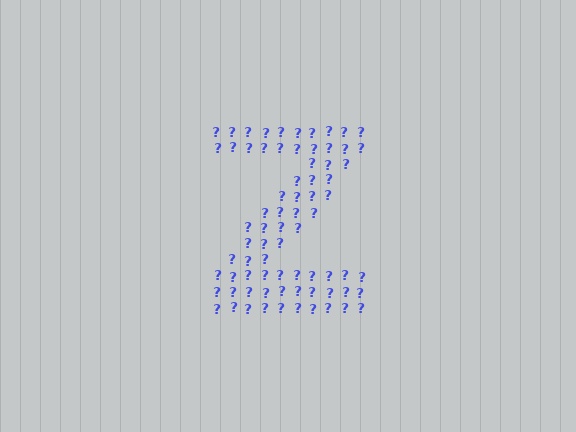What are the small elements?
The small elements are question marks.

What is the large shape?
The large shape is the letter Z.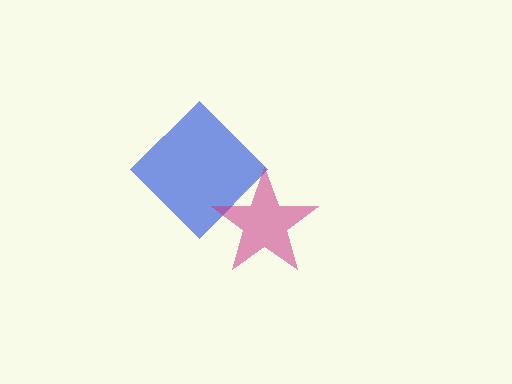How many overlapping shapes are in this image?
There are 2 overlapping shapes in the image.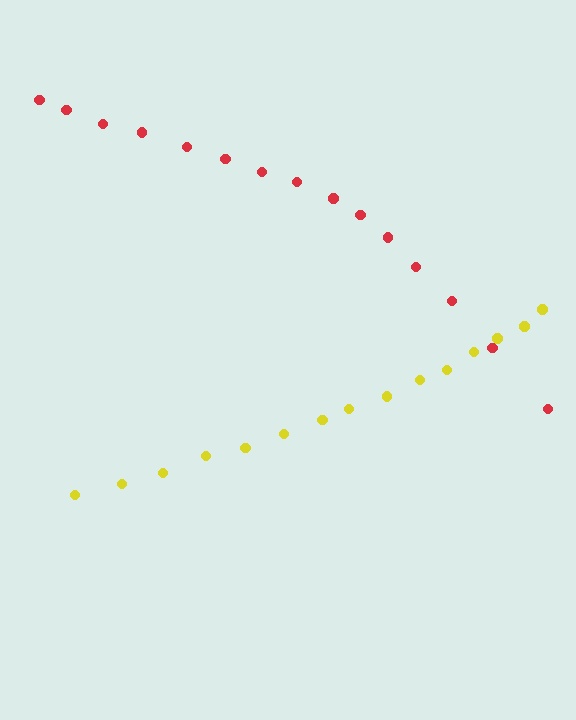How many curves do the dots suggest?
There are 2 distinct paths.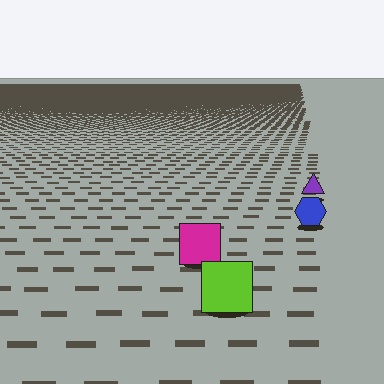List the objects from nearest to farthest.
From nearest to farthest: the lime square, the magenta square, the blue hexagon, the purple triangle.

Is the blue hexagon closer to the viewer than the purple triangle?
Yes. The blue hexagon is closer — you can tell from the texture gradient: the ground texture is coarser near it.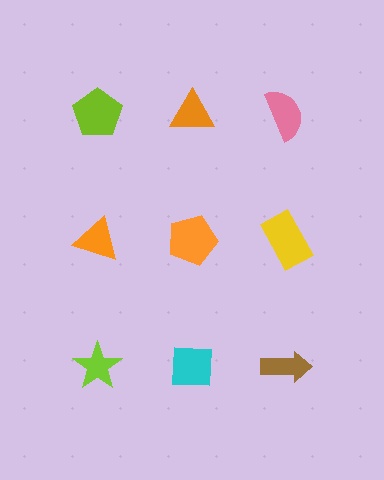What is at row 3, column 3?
A brown arrow.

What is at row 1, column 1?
A lime pentagon.